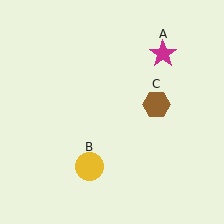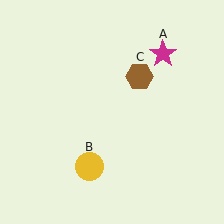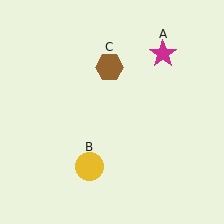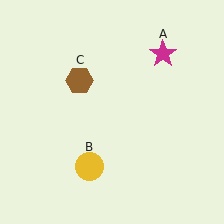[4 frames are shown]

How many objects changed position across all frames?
1 object changed position: brown hexagon (object C).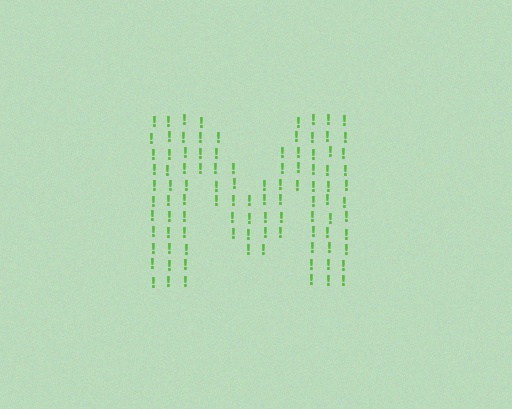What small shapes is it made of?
It is made of small exclamation marks.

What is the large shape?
The large shape is the letter M.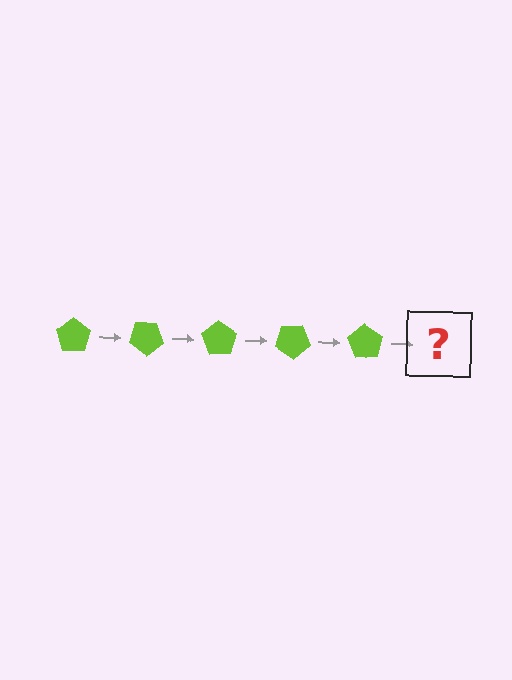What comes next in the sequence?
The next element should be a lime pentagon rotated 175 degrees.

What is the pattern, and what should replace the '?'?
The pattern is that the pentagon rotates 35 degrees each step. The '?' should be a lime pentagon rotated 175 degrees.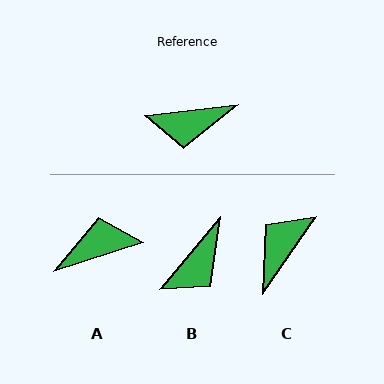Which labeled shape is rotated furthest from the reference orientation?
A, about 169 degrees away.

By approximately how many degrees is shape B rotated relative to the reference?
Approximately 43 degrees counter-clockwise.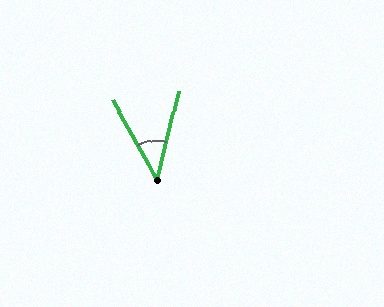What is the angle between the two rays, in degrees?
Approximately 43 degrees.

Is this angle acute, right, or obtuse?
It is acute.